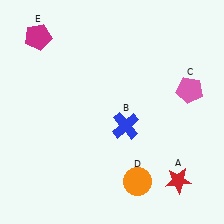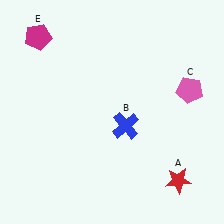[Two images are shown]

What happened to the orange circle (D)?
The orange circle (D) was removed in Image 2. It was in the bottom-right area of Image 1.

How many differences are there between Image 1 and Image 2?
There is 1 difference between the two images.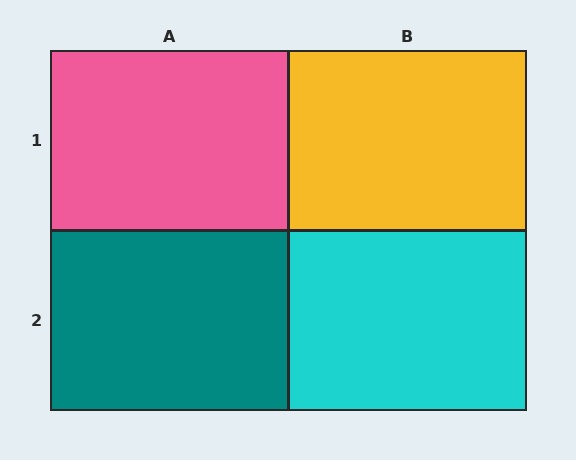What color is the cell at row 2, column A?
Teal.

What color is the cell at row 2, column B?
Cyan.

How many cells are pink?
1 cell is pink.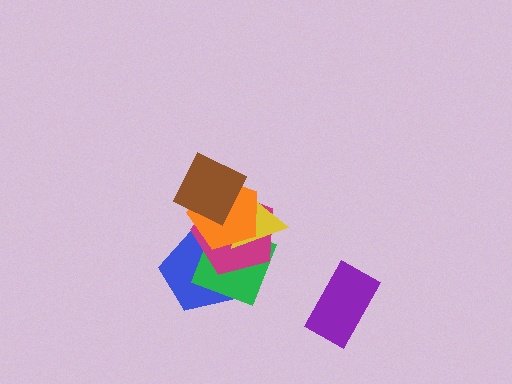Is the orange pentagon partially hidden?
Yes, it is partially covered by another shape.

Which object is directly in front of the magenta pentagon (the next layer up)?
The yellow triangle is directly in front of the magenta pentagon.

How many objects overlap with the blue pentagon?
3 objects overlap with the blue pentagon.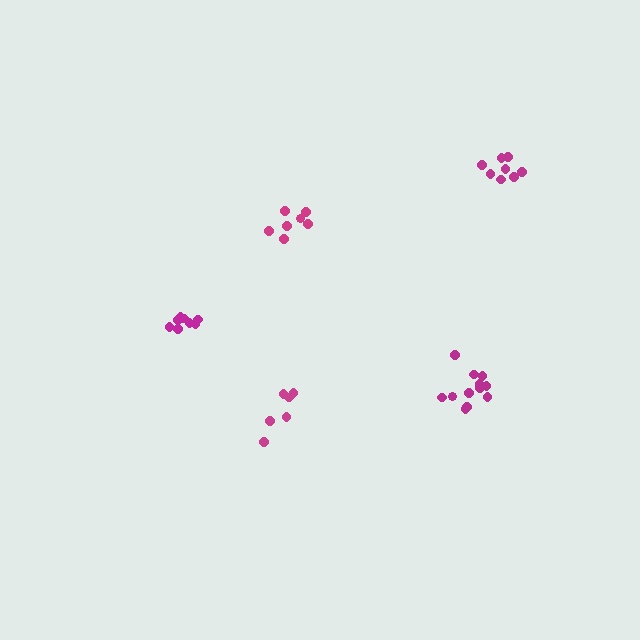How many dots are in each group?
Group 1: 6 dots, Group 2: 7 dots, Group 3: 8 dots, Group 4: 8 dots, Group 5: 12 dots (41 total).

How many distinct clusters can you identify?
There are 5 distinct clusters.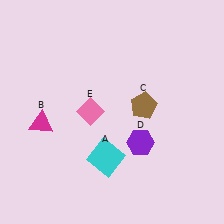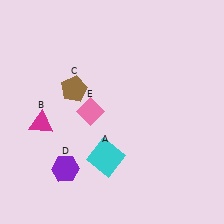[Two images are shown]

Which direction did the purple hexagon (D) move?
The purple hexagon (D) moved left.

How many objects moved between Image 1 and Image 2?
2 objects moved between the two images.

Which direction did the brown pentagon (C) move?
The brown pentagon (C) moved left.